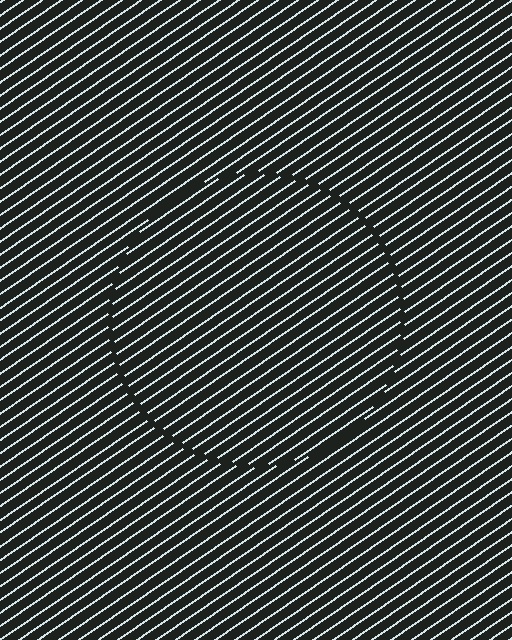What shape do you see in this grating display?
An illusory circle. The interior of the shape contains the same grating, shifted by half a period — the contour is defined by the phase discontinuity where line-ends from the inner and outer gratings abut.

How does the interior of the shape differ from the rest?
The interior of the shape contains the same grating, shifted by half a period — the contour is defined by the phase discontinuity where line-ends from the inner and outer gratings abut.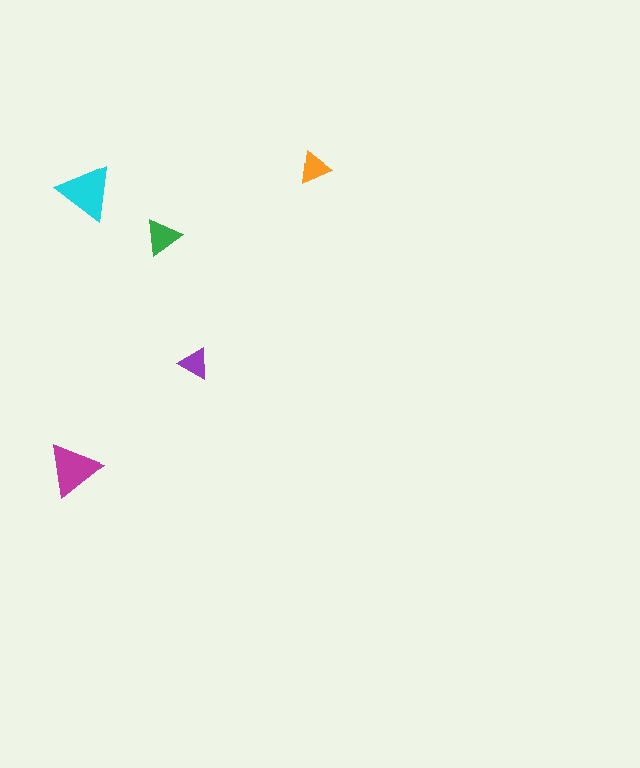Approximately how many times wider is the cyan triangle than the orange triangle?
About 2 times wider.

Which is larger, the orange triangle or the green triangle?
The green one.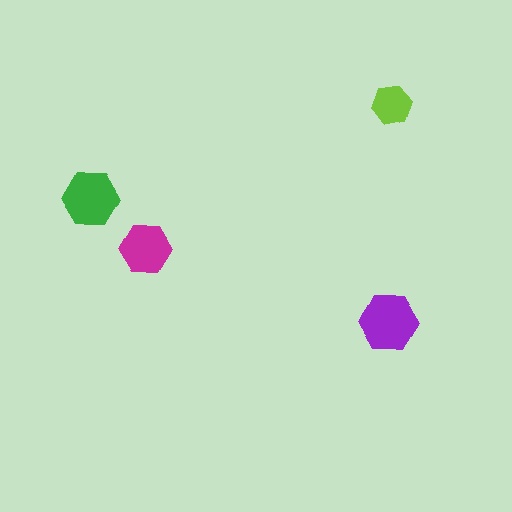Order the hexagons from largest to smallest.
the purple one, the green one, the magenta one, the lime one.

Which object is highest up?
The lime hexagon is topmost.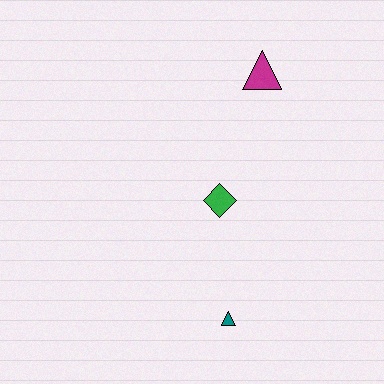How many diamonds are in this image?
There is 1 diamond.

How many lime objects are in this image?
There are no lime objects.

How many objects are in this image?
There are 3 objects.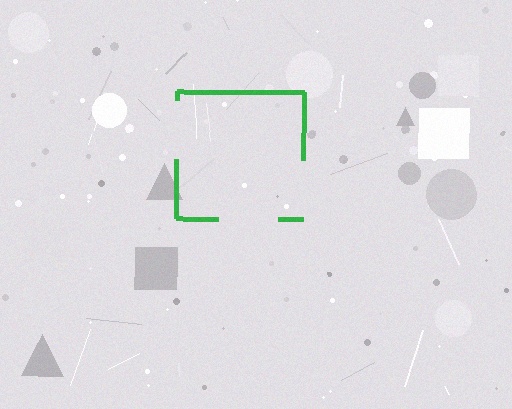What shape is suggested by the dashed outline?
The dashed outline suggests a square.